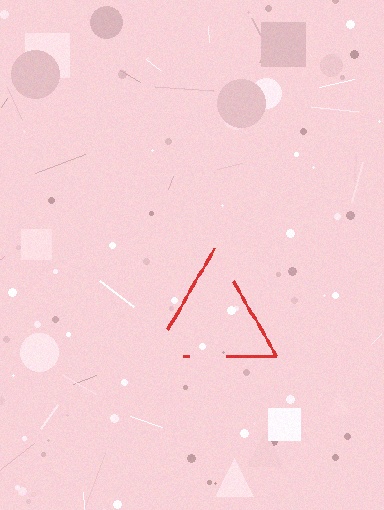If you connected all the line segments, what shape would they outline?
They would outline a triangle.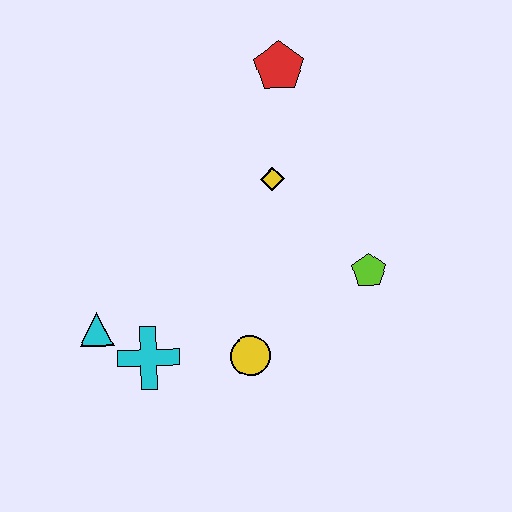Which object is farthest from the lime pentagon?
The cyan triangle is farthest from the lime pentagon.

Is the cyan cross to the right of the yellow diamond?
No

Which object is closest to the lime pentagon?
The yellow diamond is closest to the lime pentagon.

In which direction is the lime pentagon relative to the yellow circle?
The lime pentagon is to the right of the yellow circle.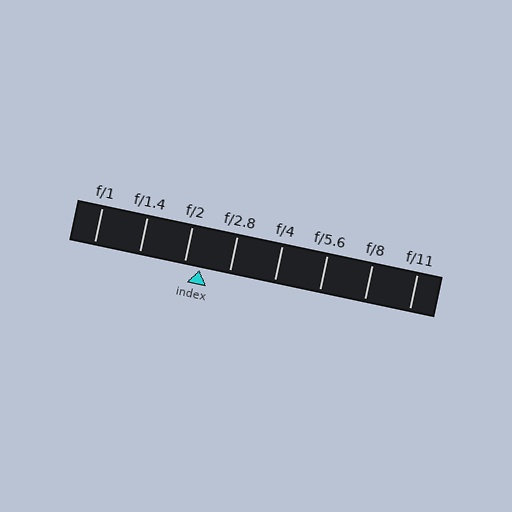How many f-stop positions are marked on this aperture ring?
There are 8 f-stop positions marked.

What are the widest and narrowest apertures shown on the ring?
The widest aperture shown is f/1 and the narrowest is f/11.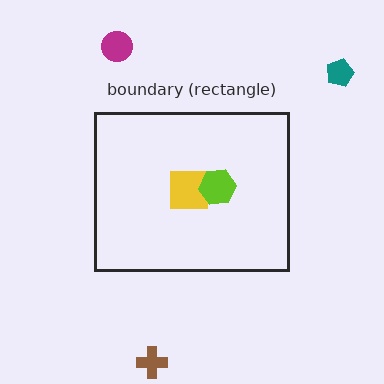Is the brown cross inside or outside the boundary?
Outside.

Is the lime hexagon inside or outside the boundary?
Inside.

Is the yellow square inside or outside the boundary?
Inside.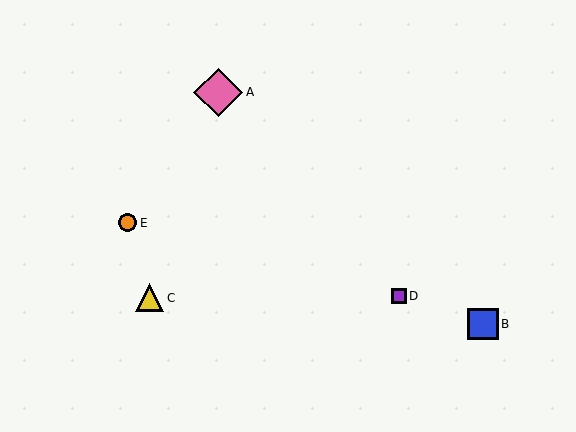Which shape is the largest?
The pink diamond (labeled A) is the largest.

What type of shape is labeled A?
Shape A is a pink diamond.